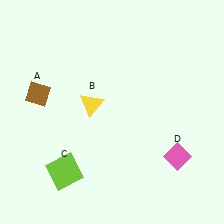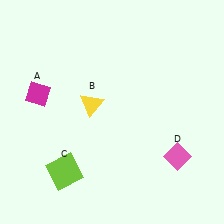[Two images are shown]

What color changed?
The diamond (A) changed from brown in Image 1 to magenta in Image 2.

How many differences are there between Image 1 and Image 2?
There is 1 difference between the two images.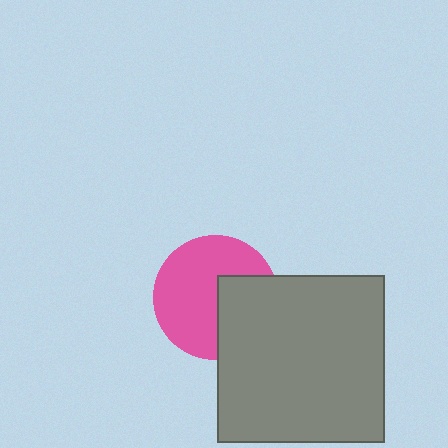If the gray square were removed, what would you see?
You would see the complete pink circle.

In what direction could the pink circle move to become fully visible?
The pink circle could move left. That would shift it out from behind the gray square entirely.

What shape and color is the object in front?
The object in front is a gray square.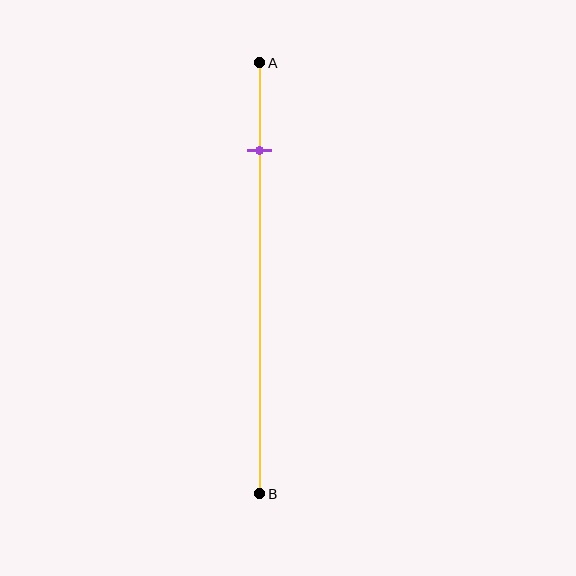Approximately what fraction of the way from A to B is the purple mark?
The purple mark is approximately 20% of the way from A to B.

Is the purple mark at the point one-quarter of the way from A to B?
No, the mark is at about 20% from A, not at the 25% one-quarter point.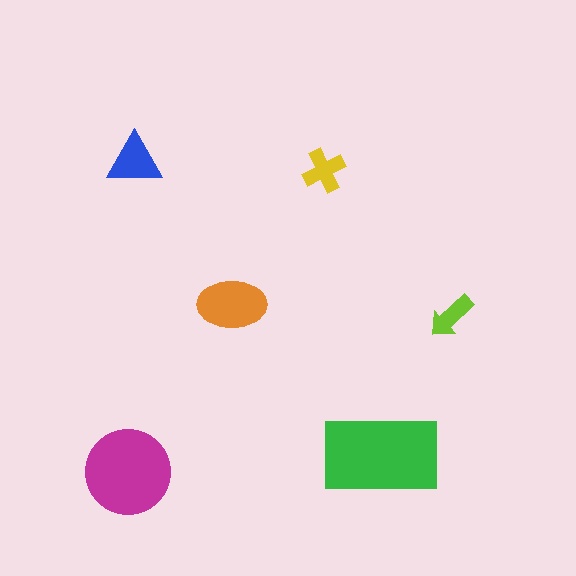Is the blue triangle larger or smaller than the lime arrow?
Larger.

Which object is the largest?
The green rectangle.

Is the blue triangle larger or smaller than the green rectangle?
Smaller.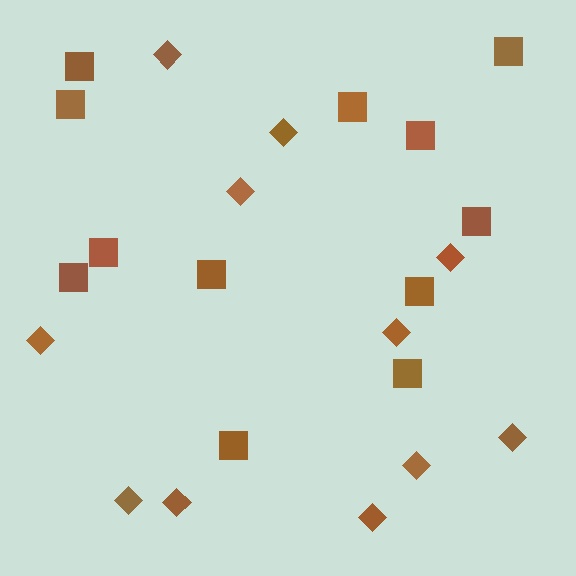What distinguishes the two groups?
There are 2 groups: one group of squares (12) and one group of diamonds (11).